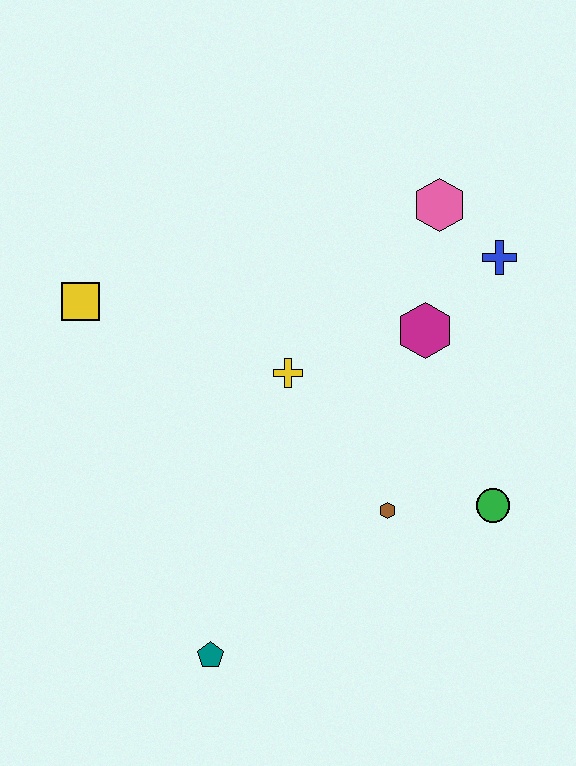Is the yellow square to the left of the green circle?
Yes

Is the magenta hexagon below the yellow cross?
No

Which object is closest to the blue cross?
The pink hexagon is closest to the blue cross.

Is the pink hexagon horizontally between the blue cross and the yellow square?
Yes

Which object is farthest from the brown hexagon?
The yellow square is farthest from the brown hexagon.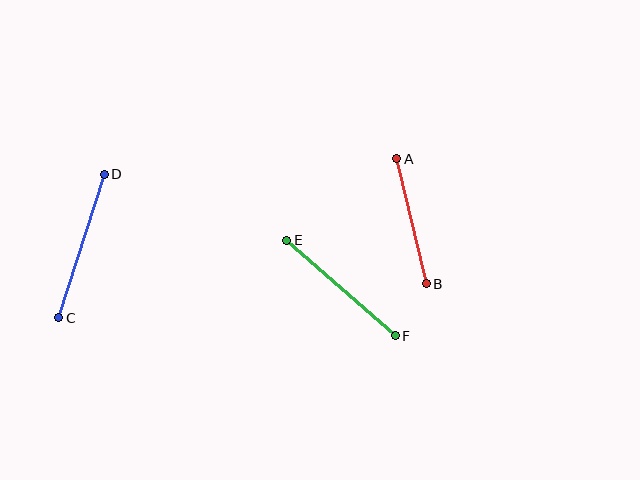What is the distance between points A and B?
The distance is approximately 128 pixels.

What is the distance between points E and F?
The distance is approximately 144 pixels.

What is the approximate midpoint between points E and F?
The midpoint is at approximately (341, 288) pixels.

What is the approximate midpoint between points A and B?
The midpoint is at approximately (412, 221) pixels.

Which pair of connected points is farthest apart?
Points C and D are farthest apart.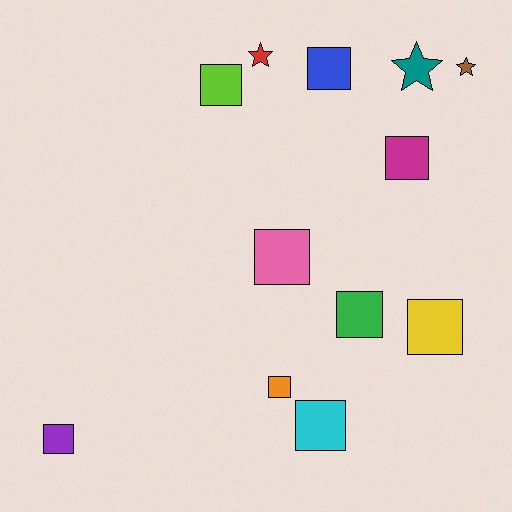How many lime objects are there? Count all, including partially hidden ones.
There is 1 lime object.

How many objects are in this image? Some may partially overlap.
There are 12 objects.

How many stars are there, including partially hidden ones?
There are 3 stars.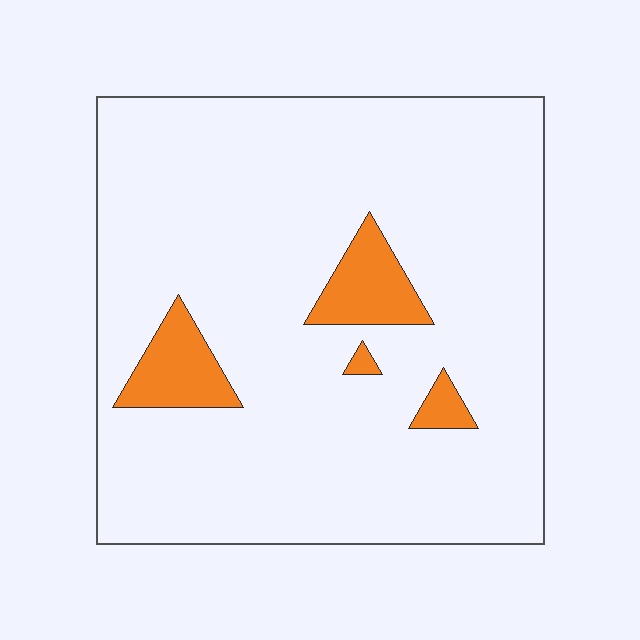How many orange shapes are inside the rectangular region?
4.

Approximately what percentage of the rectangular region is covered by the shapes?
Approximately 10%.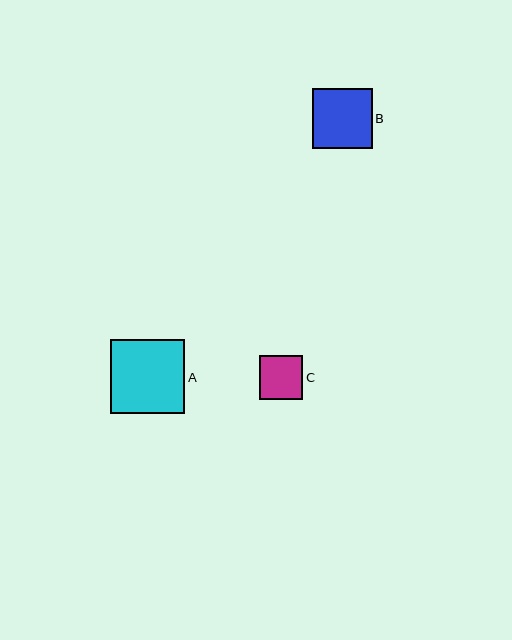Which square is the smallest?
Square C is the smallest with a size of approximately 43 pixels.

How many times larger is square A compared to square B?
Square A is approximately 1.2 times the size of square B.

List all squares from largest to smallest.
From largest to smallest: A, B, C.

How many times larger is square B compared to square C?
Square B is approximately 1.4 times the size of square C.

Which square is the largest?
Square A is the largest with a size of approximately 74 pixels.